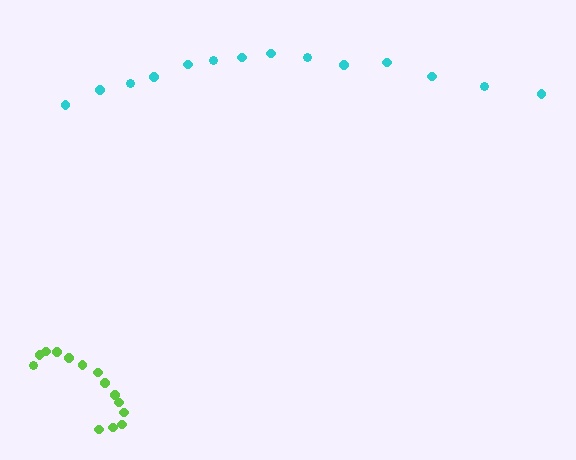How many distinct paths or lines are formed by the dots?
There are 2 distinct paths.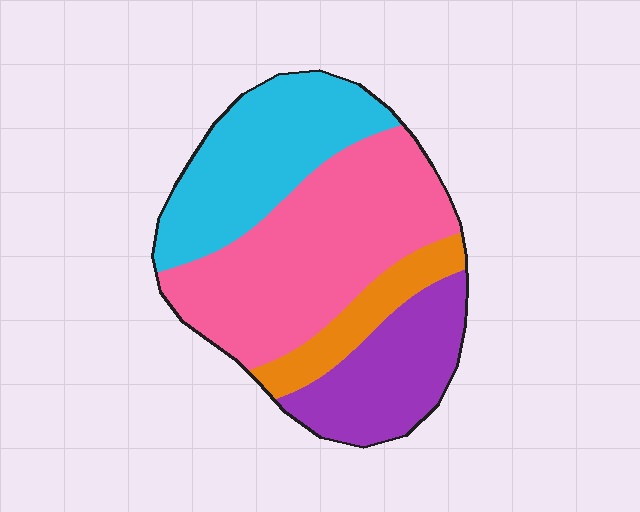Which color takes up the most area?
Pink, at roughly 40%.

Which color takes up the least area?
Orange, at roughly 10%.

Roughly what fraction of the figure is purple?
Purple takes up about one fifth (1/5) of the figure.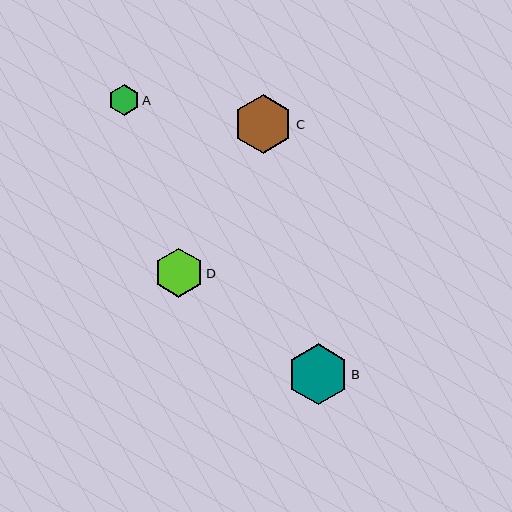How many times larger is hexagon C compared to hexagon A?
Hexagon C is approximately 1.9 times the size of hexagon A.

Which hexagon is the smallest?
Hexagon A is the smallest with a size of approximately 31 pixels.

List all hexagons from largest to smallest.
From largest to smallest: B, C, D, A.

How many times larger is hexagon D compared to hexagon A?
Hexagon D is approximately 1.6 times the size of hexagon A.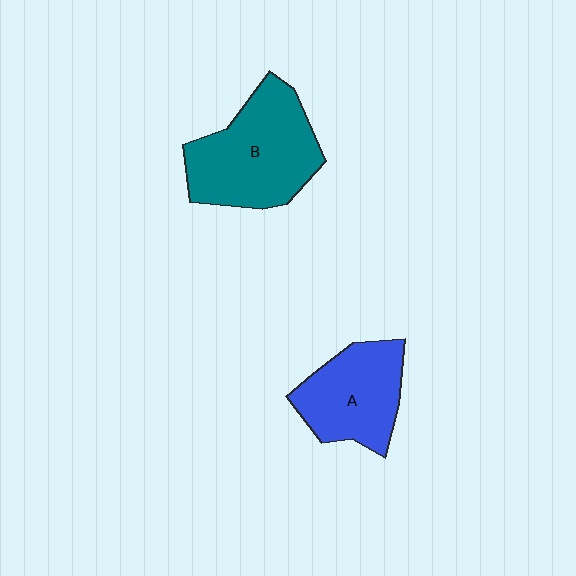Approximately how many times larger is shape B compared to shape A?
Approximately 1.3 times.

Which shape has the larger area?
Shape B (teal).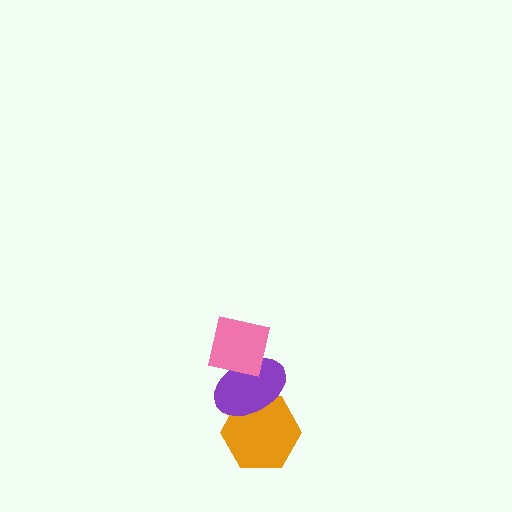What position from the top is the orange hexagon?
The orange hexagon is 3rd from the top.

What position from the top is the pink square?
The pink square is 1st from the top.